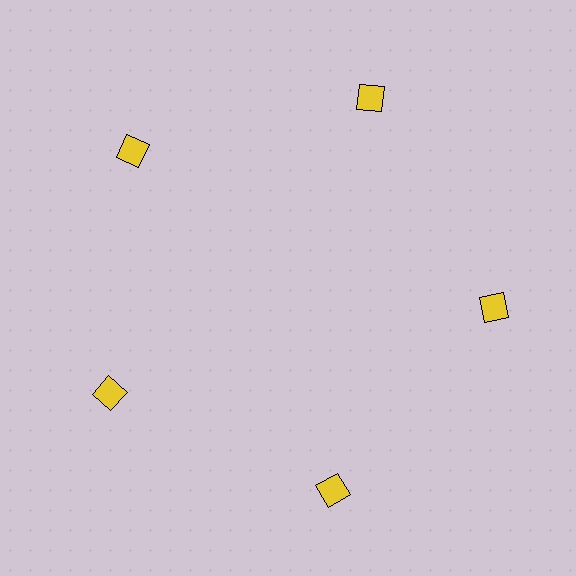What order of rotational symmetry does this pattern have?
This pattern has 5-fold rotational symmetry.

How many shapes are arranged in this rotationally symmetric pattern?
There are 5 shapes, arranged in 5 groups of 1.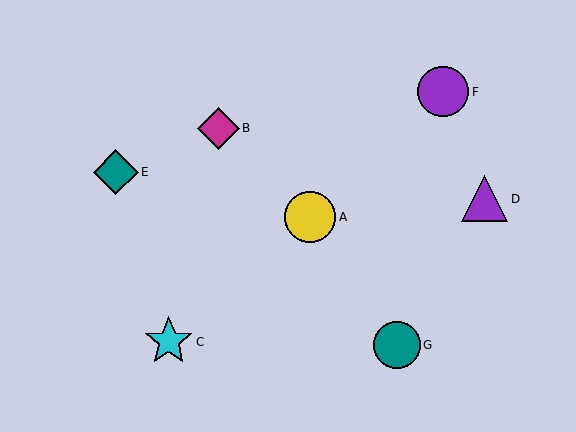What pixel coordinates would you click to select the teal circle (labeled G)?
Click at (397, 345) to select the teal circle G.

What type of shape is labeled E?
Shape E is a teal diamond.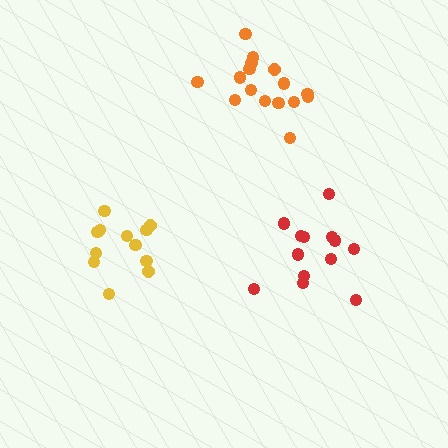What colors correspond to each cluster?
The clusters are colored: orange, yellow, red.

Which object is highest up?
The orange cluster is topmost.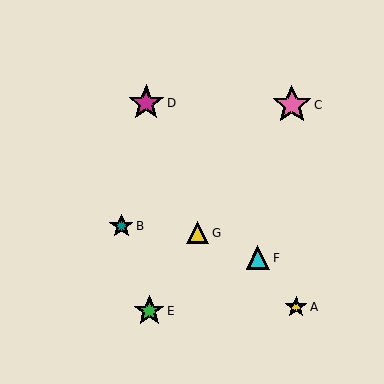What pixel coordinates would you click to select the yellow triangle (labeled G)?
Click at (198, 233) to select the yellow triangle G.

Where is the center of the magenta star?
The center of the magenta star is at (146, 103).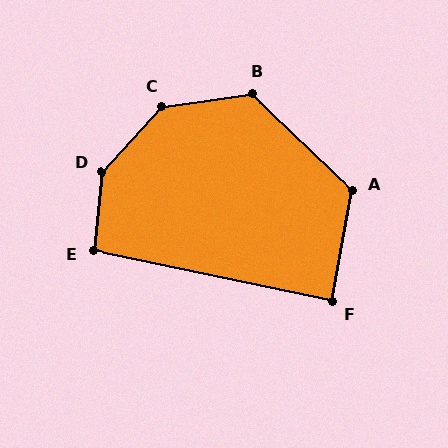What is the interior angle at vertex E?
Approximately 96 degrees (obtuse).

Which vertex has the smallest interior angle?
F, at approximately 88 degrees.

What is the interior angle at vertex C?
Approximately 141 degrees (obtuse).